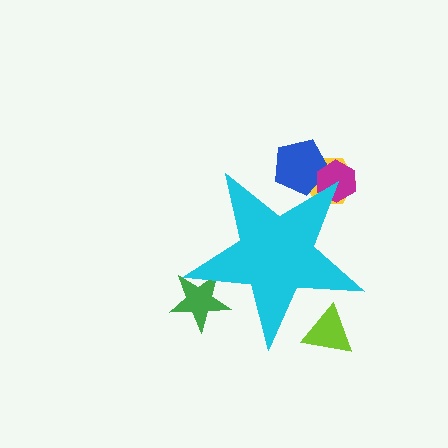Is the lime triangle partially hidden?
Yes, the lime triangle is partially hidden behind the cyan star.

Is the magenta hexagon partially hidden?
Yes, the magenta hexagon is partially hidden behind the cyan star.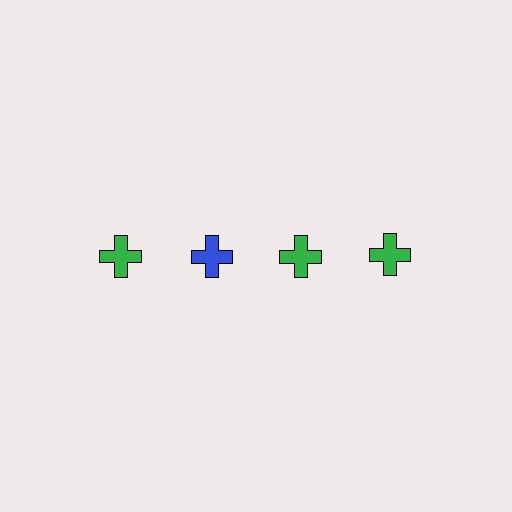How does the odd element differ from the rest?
It has a different color: blue instead of green.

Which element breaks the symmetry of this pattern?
The blue cross in the top row, second from left column breaks the symmetry. All other shapes are green crosses.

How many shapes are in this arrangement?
There are 4 shapes arranged in a grid pattern.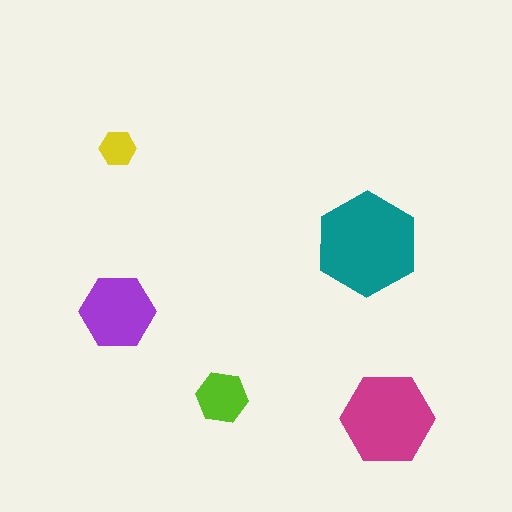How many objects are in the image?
There are 5 objects in the image.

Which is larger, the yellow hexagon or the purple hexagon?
The purple one.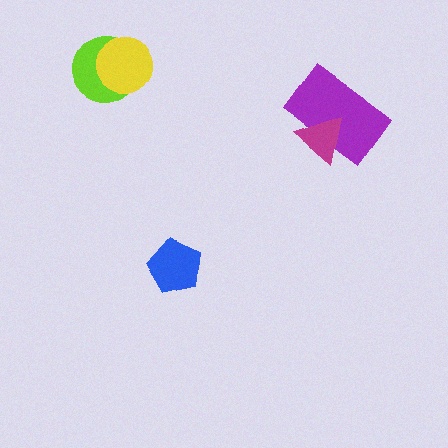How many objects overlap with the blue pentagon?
0 objects overlap with the blue pentagon.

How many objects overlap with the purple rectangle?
1 object overlaps with the purple rectangle.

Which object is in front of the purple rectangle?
The magenta triangle is in front of the purple rectangle.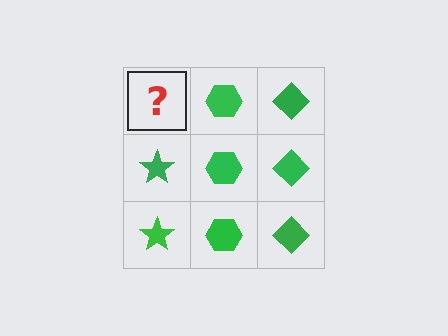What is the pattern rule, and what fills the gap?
The rule is that each column has a consistent shape. The gap should be filled with a green star.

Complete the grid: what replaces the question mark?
The question mark should be replaced with a green star.